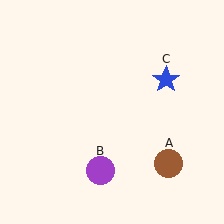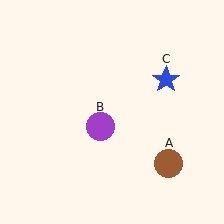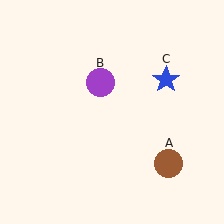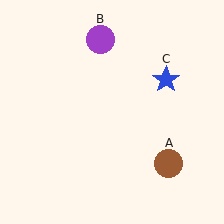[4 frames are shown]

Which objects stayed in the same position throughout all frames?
Brown circle (object A) and blue star (object C) remained stationary.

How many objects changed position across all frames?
1 object changed position: purple circle (object B).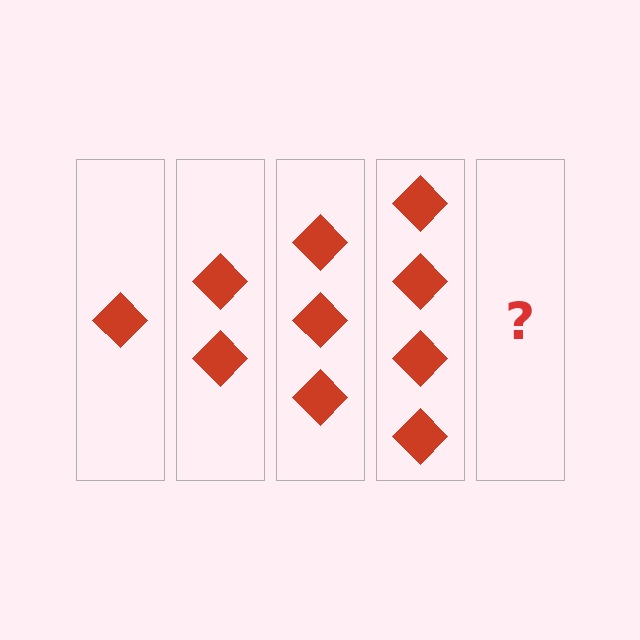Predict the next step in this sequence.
The next step is 5 diamonds.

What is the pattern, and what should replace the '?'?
The pattern is that each step adds one more diamond. The '?' should be 5 diamonds.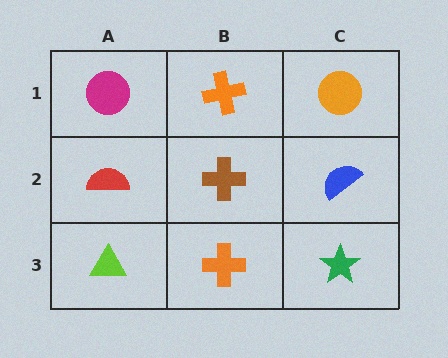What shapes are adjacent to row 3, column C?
A blue semicircle (row 2, column C), an orange cross (row 3, column B).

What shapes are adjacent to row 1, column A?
A red semicircle (row 2, column A), an orange cross (row 1, column B).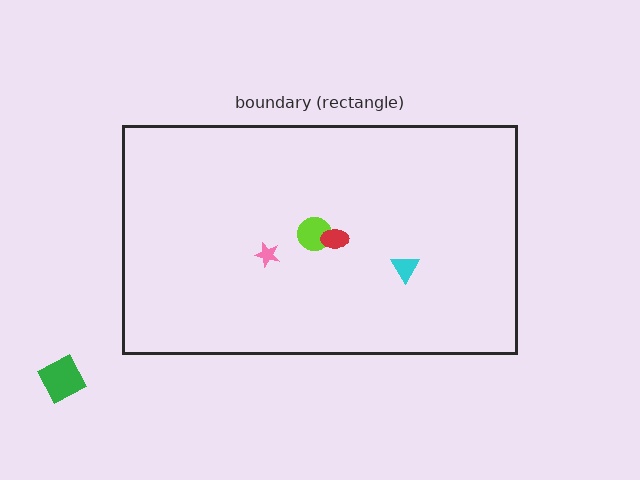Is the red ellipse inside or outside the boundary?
Inside.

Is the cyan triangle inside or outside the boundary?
Inside.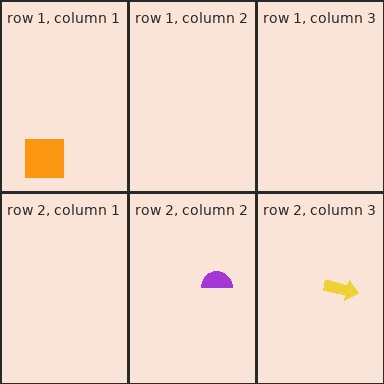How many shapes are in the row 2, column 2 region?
1.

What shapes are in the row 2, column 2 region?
The purple semicircle.